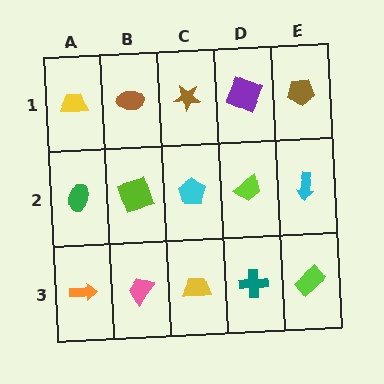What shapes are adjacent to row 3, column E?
A cyan arrow (row 2, column E), a teal cross (row 3, column D).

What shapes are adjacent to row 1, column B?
A lime square (row 2, column B), a yellow trapezoid (row 1, column A), a brown star (row 1, column C).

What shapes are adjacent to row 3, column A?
A green ellipse (row 2, column A), a pink trapezoid (row 3, column B).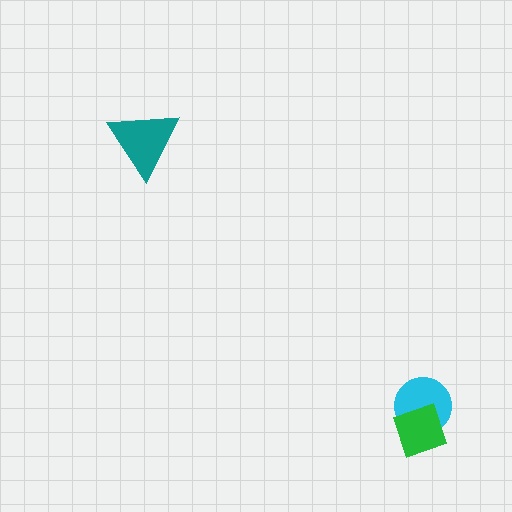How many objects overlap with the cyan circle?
1 object overlaps with the cyan circle.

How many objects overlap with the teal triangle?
0 objects overlap with the teal triangle.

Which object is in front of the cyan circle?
The green diamond is in front of the cyan circle.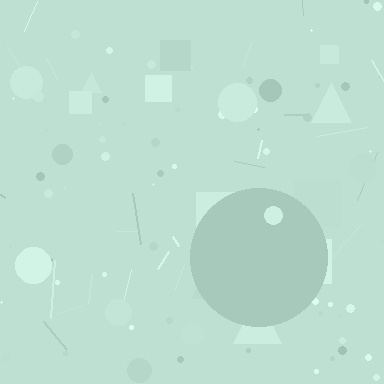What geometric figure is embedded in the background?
A circle is embedded in the background.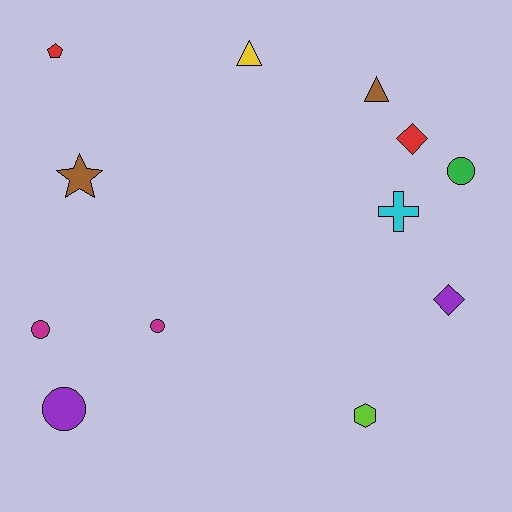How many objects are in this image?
There are 12 objects.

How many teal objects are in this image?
There are no teal objects.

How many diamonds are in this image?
There are 2 diamonds.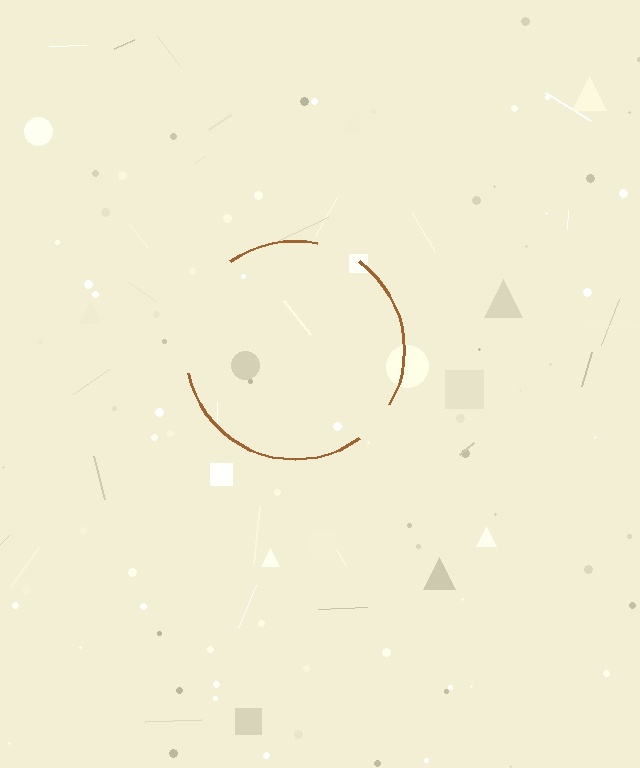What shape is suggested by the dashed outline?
The dashed outline suggests a circle.